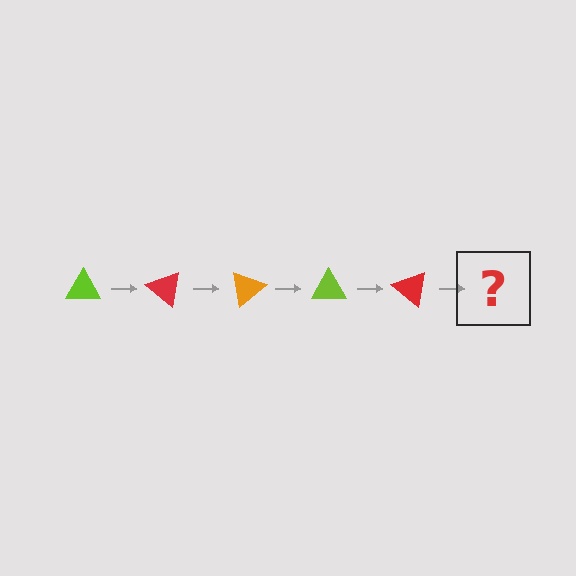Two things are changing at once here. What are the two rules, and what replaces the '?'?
The two rules are that it rotates 40 degrees each step and the color cycles through lime, red, and orange. The '?' should be an orange triangle, rotated 200 degrees from the start.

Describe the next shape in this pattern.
It should be an orange triangle, rotated 200 degrees from the start.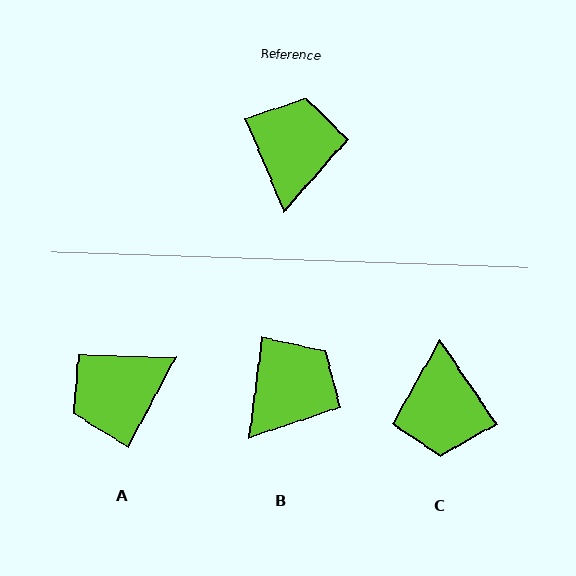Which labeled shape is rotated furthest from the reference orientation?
C, about 168 degrees away.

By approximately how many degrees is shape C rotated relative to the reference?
Approximately 168 degrees clockwise.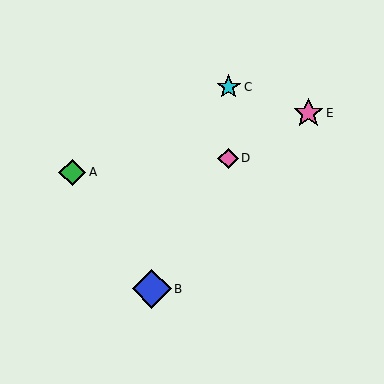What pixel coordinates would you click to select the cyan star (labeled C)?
Click at (229, 87) to select the cyan star C.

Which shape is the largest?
The blue diamond (labeled B) is the largest.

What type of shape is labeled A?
Shape A is a green diamond.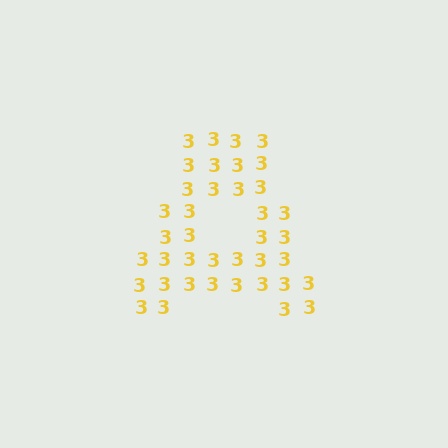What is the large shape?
The large shape is the letter A.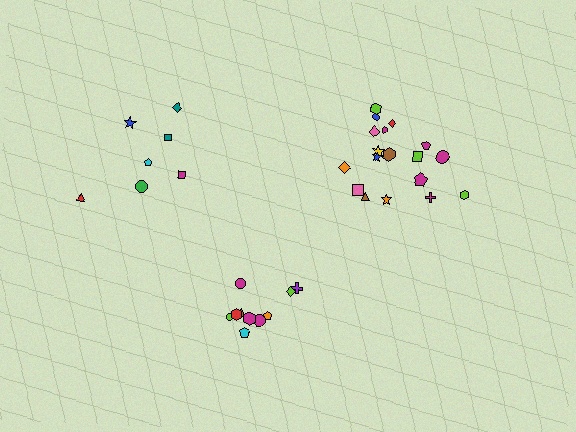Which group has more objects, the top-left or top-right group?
The top-right group.